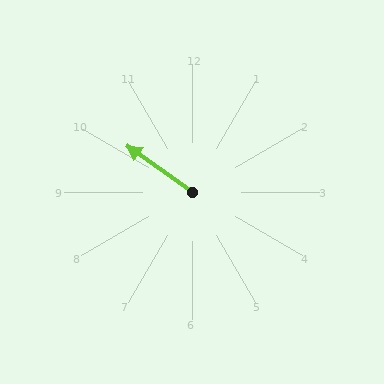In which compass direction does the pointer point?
Northwest.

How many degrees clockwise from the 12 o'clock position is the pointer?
Approximately 306 degrees.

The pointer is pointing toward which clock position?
Roughly 10 o'clock.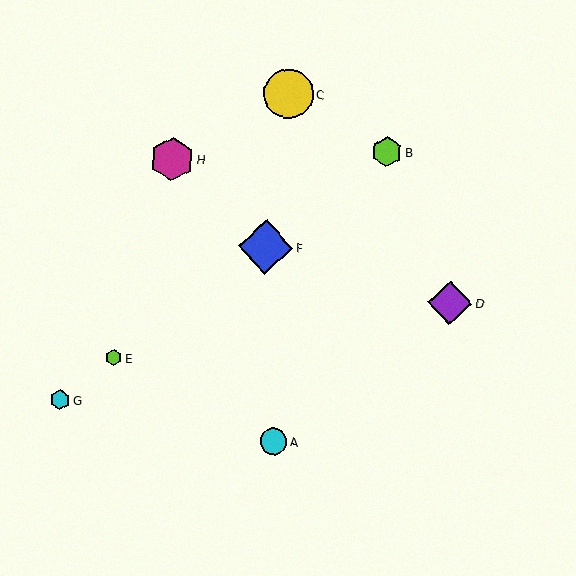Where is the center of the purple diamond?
The center of the purple diamond is at (450, 303).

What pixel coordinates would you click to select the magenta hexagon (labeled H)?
Click at (172, 159) to select the magenta hexagon H.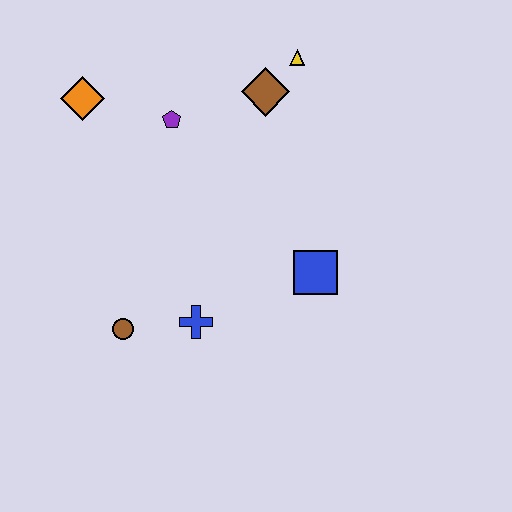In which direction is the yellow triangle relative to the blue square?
The yellow triangle is above the blue square.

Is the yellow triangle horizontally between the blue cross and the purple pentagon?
No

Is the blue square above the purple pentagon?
No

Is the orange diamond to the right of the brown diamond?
No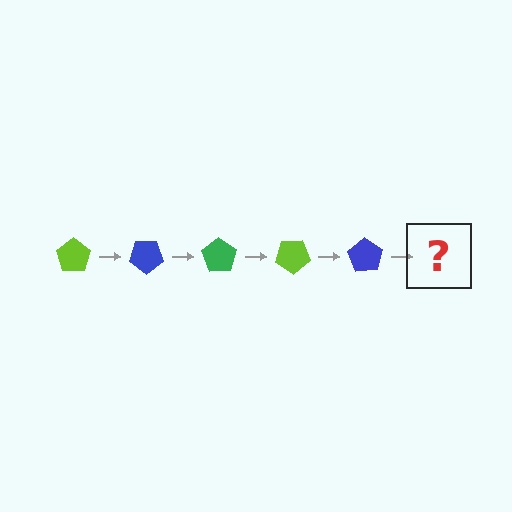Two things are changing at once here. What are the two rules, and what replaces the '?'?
The two rules are that it rotates 35 degrees each step and the color cycles through lime, blue, and green. The '?' should be a green pentagon, rotated 175 degrees from the start.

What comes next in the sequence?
The next element should be a green pentagon, rotated 175 degrees from the start.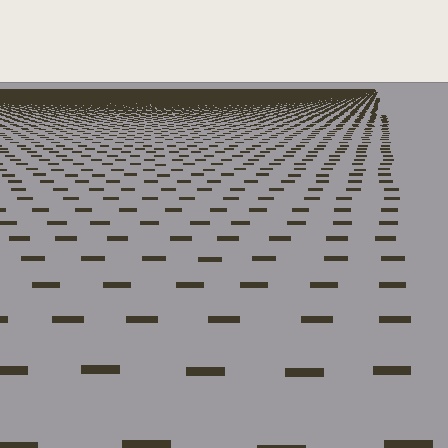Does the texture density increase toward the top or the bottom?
Density increases toward the top.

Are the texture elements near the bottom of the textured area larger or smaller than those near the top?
Larger. Near the bottom, elements are closer to the viewer and appear at a bigger on-screen size.